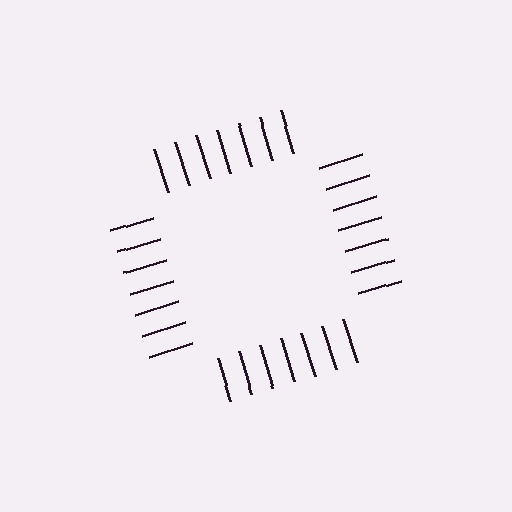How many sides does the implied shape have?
4 sides — the line-ends trace a square.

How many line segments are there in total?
28 — 7 along each of the 4 edges.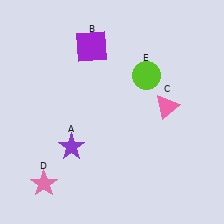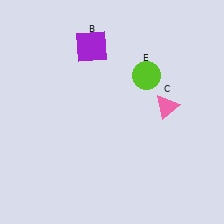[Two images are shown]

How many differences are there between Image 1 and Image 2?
There are 2 differences between the two images.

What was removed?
The purple star (A), the pink star (D) were removed in Image 2.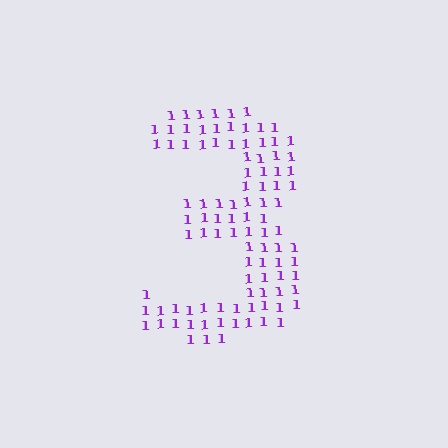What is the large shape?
The large shape is the digit 3.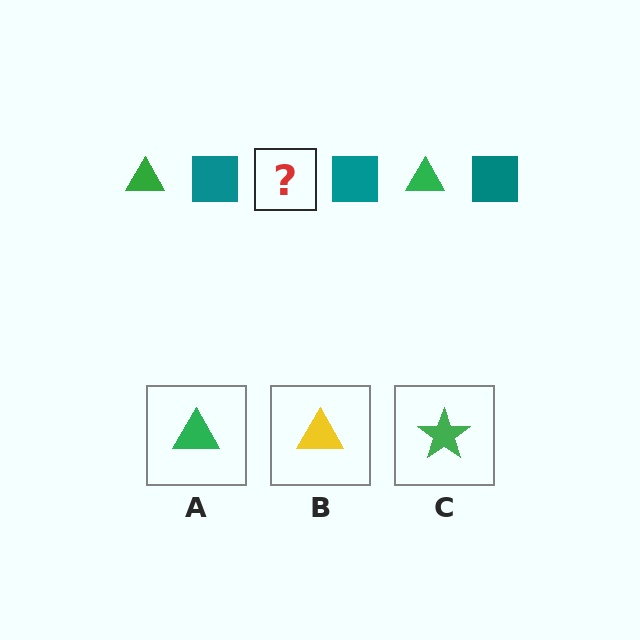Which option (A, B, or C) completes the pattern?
A.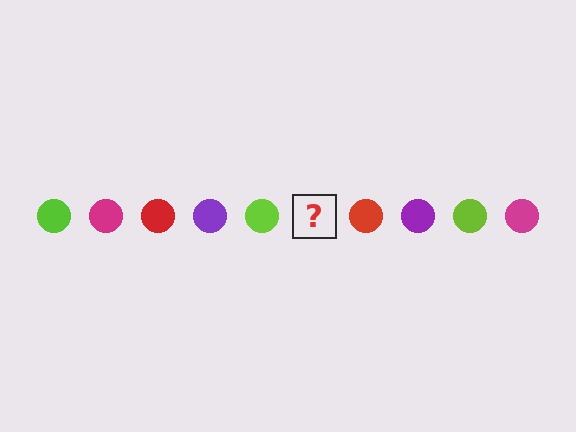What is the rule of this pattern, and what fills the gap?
The rule is that the pattern cycles through lime, magenta, red, purple circles. The gap should be filled with a magenta circle.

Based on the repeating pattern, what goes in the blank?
The blank should be a magenta circle.